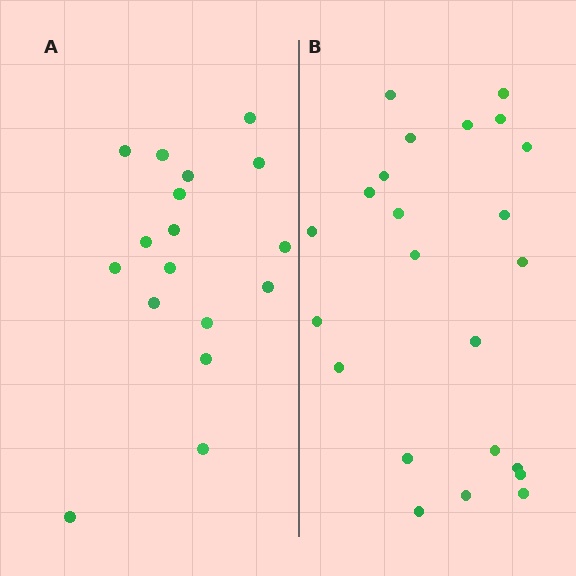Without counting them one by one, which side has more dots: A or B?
Region B (the right region) has more dots.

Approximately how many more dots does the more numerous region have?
Region B has about 6 more dots than region A.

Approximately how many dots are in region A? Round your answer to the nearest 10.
About 20 dots. (The exact count is 17, which rounds to 20.)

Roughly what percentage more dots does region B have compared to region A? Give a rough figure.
About 35% more.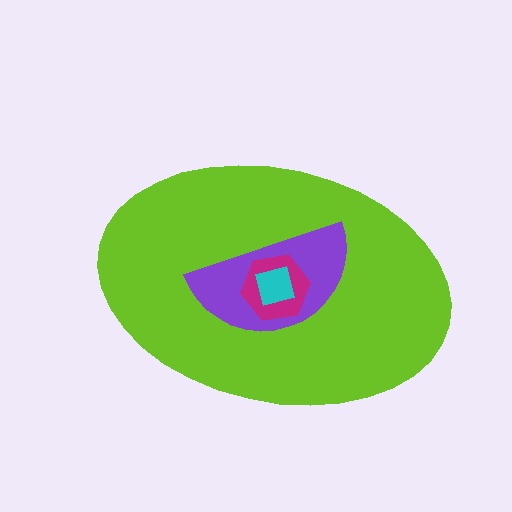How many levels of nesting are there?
4.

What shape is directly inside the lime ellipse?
The purple semicircle.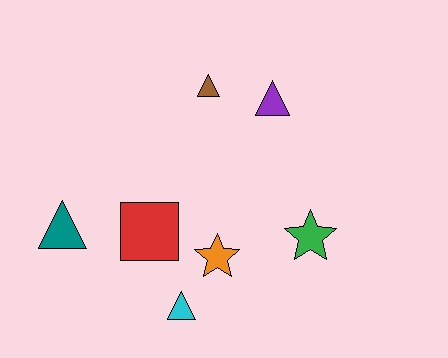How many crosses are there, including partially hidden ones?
There are no crosses.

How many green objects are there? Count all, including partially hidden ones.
There is 1 green object.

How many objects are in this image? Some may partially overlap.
There are 7 objects.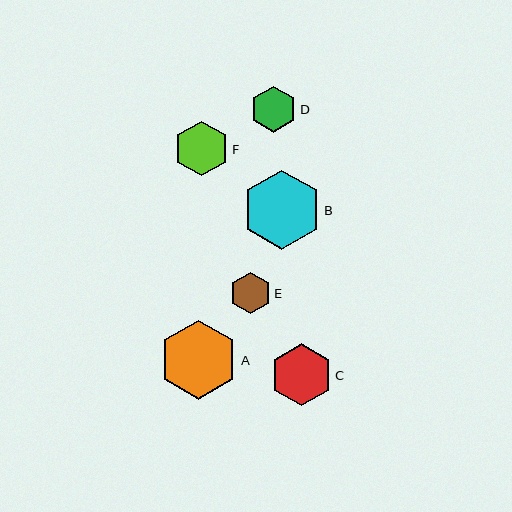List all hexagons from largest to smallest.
From largest to smallest: B, A, C, F, D, E.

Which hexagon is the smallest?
Hexagon E is the smallest with a size of approximately 41 pixels.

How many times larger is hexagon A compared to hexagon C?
Hexagon A is approximately 1.3 times the size of hexagon C.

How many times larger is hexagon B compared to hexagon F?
Hexagon B is approximately 1.5 times the size of hexagon F.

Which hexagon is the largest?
Hexagon B is the largest with a size of approximately 80 pixels.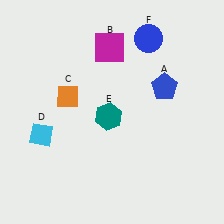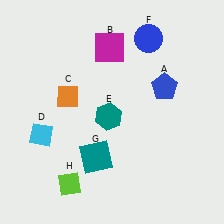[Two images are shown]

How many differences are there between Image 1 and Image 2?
There are 2 differences between the two images.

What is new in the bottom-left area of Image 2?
A lime diamond (H) was added in the bottom-left area of Image 2.